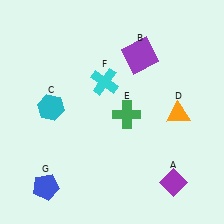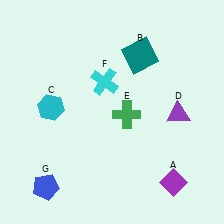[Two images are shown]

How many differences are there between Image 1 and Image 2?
There are 2 differences between the two images.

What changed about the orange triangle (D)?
In Image 1, D is orange. In Image 2, it changed to purple.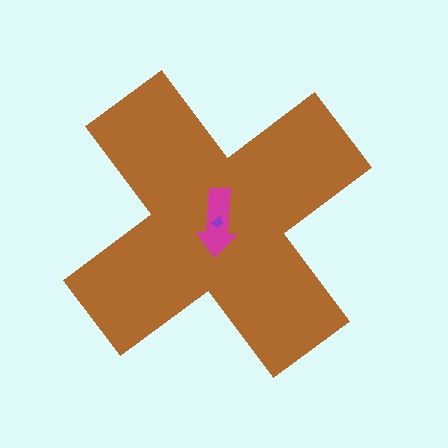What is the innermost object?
The purple trapezoid.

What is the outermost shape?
The brown cross.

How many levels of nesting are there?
3.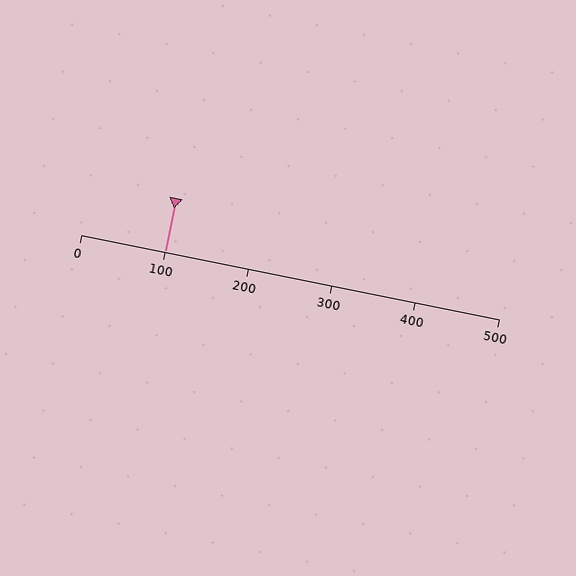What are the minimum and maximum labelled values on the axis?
The axis runs from 0 to 500.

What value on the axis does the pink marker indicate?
The marker indicates approximately 100.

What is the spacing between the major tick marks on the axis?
The major ticks are spaced 100 apart.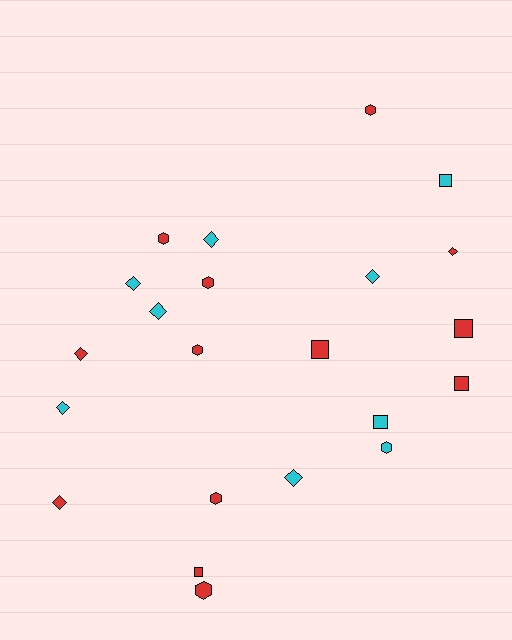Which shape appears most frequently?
Diamond, with 9 objects.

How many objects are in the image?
There are 22 objects.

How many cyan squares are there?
There are 2 cyan squares.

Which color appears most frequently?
Red, with 13 objects.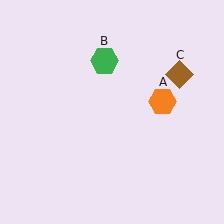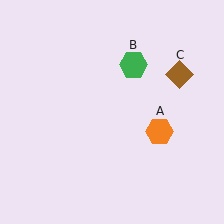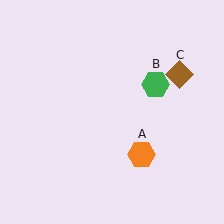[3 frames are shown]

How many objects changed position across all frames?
2 objects changed position: orange hexagon (object A), green hexagon (object B).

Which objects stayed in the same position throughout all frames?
Brown diamond (object C) remained stationary.